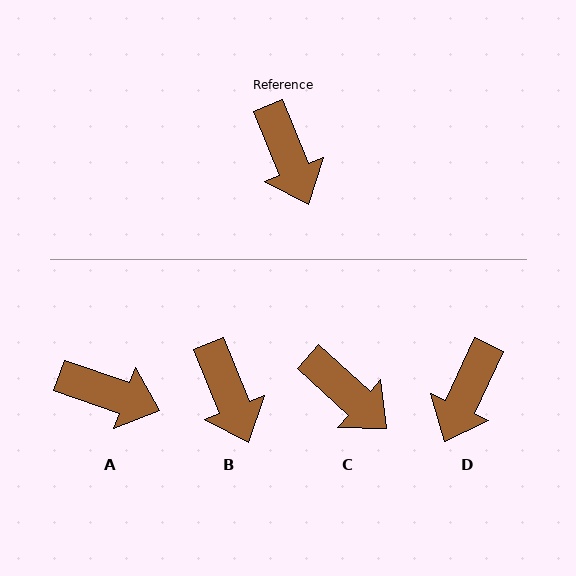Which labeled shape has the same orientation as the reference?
B.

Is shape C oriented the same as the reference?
No, it is off by about 25 degrees.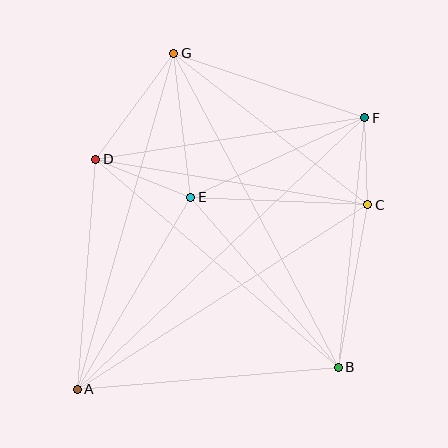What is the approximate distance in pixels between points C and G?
The distance between C and G is approximately 246 pixels.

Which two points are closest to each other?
Points C and F are closest to each other.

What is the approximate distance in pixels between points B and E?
The distance between B and E is approximately 225 pixels.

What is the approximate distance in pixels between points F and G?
The distance between F and G is approximately 201 pixels.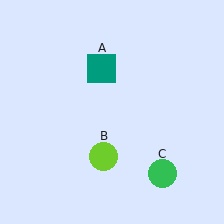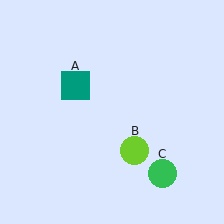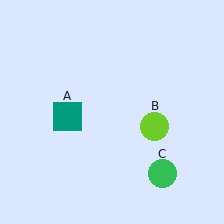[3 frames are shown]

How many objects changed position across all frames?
2 objects changed position: teal square (object A), lime circle (object B).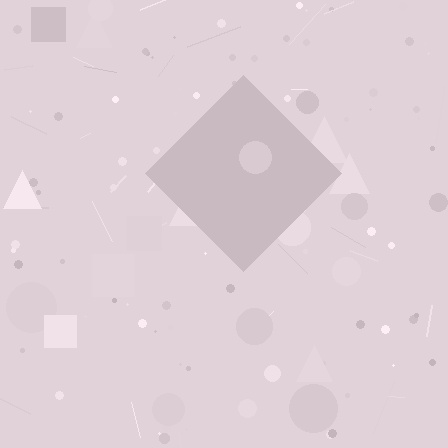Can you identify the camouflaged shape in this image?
The camouflaged shape is a diamond.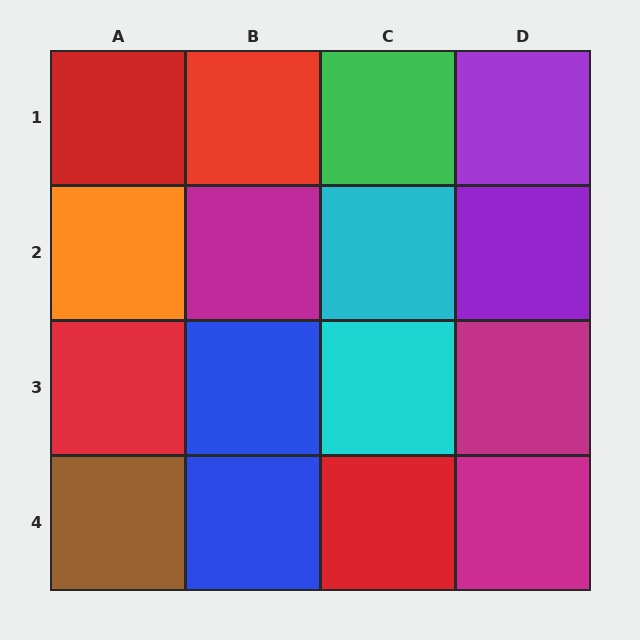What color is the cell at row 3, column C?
Cyan.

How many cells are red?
4 cells are red.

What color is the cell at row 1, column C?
Green.